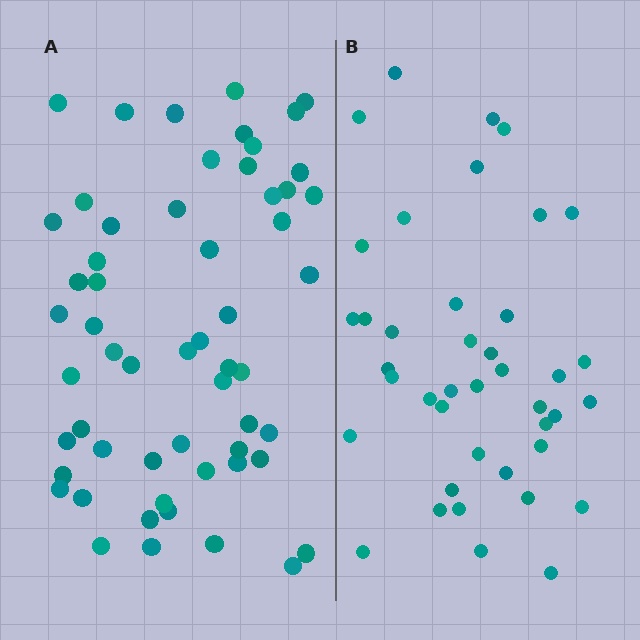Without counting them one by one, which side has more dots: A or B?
Region A (the left region) has more dots.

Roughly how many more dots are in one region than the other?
Region A has approximately 15 more dots than region B.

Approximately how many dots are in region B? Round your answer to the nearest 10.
About 40 dots. (The exact count is 41, which rounds to 40.)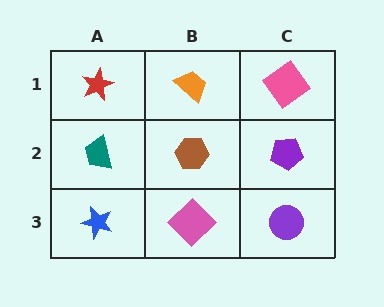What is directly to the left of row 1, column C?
An orange trapezoid.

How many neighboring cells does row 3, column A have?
2.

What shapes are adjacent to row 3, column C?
A purple pentagon (row 2, column C), a pink diamond (row 3, column B).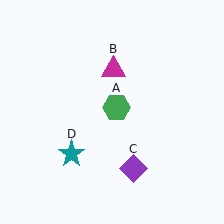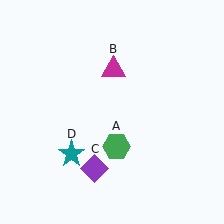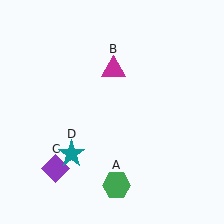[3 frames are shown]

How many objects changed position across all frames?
2 objects changed position: green hexagon (object A), purple diamond (object C).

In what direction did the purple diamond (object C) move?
The purple diamond (object C) moved left.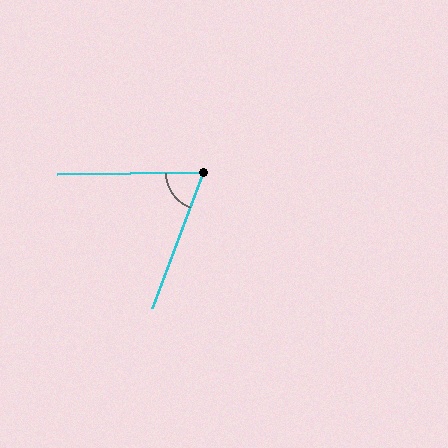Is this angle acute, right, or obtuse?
It is acute.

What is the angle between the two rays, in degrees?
Approximately 69 degrees.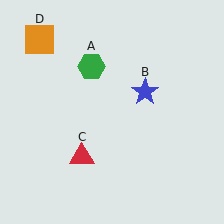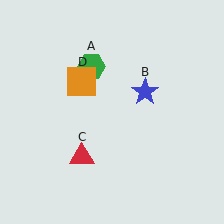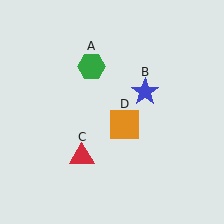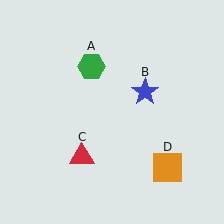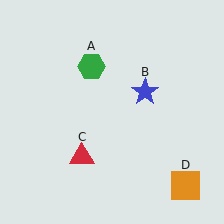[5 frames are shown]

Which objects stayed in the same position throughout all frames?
Green hexagon (object A) and blue star (object B) and red triangle (object C) remained stationary.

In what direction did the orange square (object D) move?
The orange square (object D) moved down and to the right.